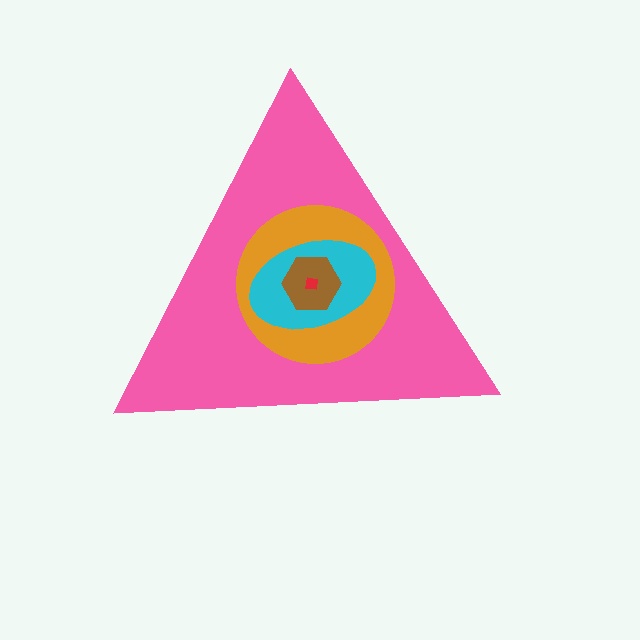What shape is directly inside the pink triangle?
The orange circle.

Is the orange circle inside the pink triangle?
Yes.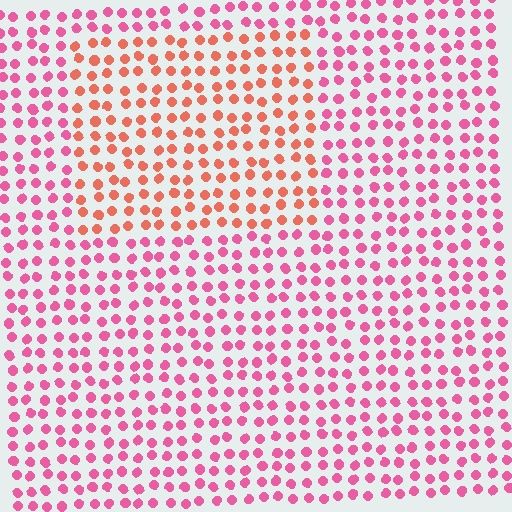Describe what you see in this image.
The image is filled with small pink elements in a uniform arrangement. A rectangle-shaped region is visible where the elements are tinted to a slightly different hue, forming a subtle color boundary.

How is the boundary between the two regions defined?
The boundary is defined purely by a slight shift in hue (about 37 degrees). Spacing, size, and orientation are identical on both sides.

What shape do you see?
I see a rectangle.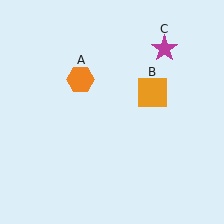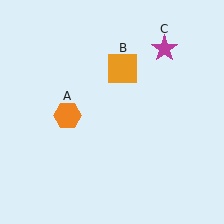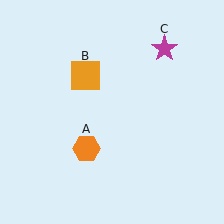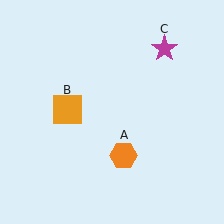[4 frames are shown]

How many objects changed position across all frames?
2 objects changed position: orange hexagon (object A), orange square (object B).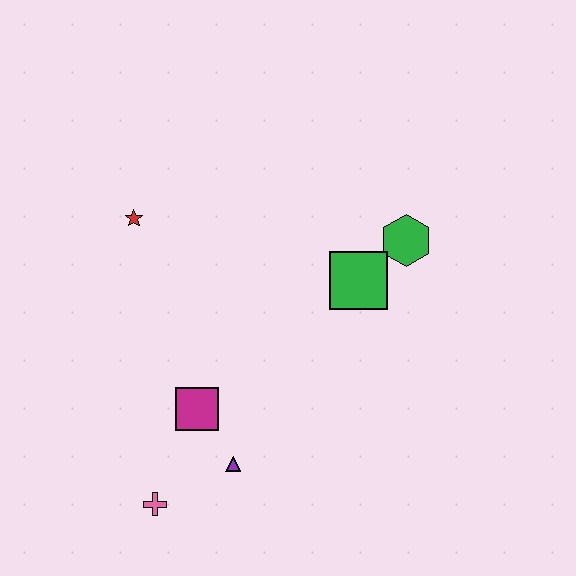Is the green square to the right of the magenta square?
Yes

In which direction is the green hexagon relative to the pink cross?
The green hexagon is above the pink cross.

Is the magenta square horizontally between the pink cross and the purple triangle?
Yes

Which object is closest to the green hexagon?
The green square is closest to the green hexagon.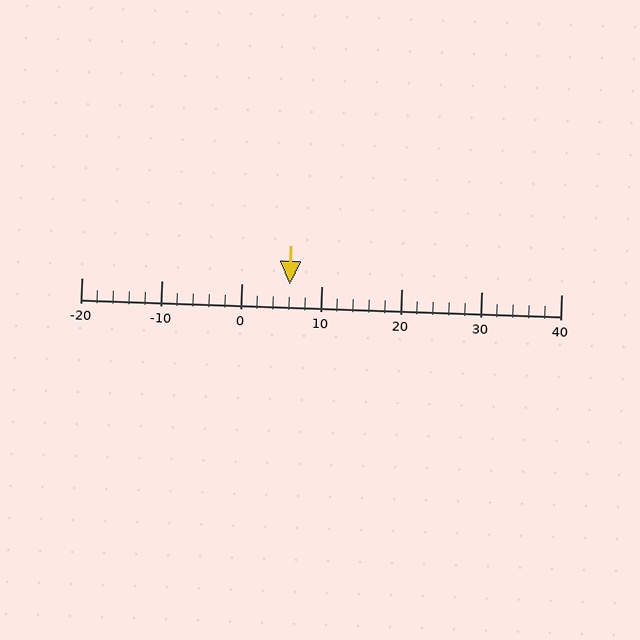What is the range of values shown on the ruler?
The ruler shows values from -20 to 40.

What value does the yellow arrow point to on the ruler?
The yellow arrow points to approximately 6.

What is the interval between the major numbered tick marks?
The major tick marks are spaced 10 units apart.